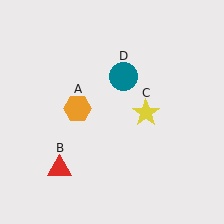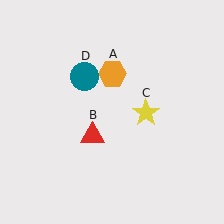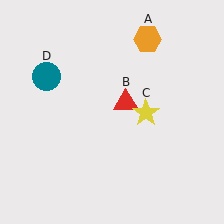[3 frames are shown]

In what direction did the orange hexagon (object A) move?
The orange hexagon (object A) moved up and to the right.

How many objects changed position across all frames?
3 objects changed position: orange hexagon (object A), red triangle (object B), teal circle (object D).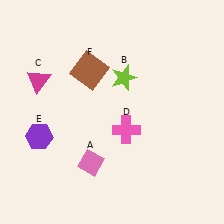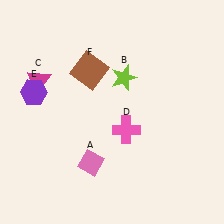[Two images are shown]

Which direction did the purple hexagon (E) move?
The purple hexagon (E) moved up.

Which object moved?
The purple hexagon (E) moved up.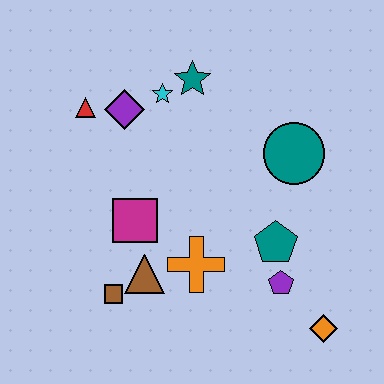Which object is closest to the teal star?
The cyan star is closest to the teal star.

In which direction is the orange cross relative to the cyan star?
The orange cross is below the cyan star.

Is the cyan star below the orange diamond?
No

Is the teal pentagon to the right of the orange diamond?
No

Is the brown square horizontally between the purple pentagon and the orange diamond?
No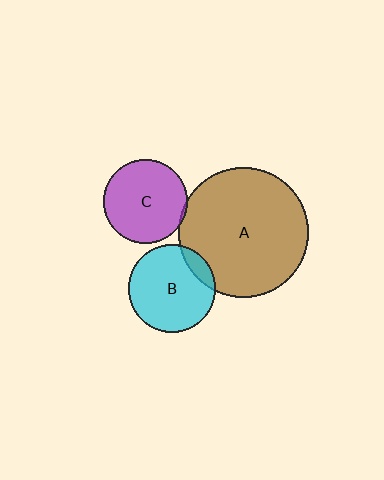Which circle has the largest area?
Circle A (brown).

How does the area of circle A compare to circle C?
Approximately 2.4 times.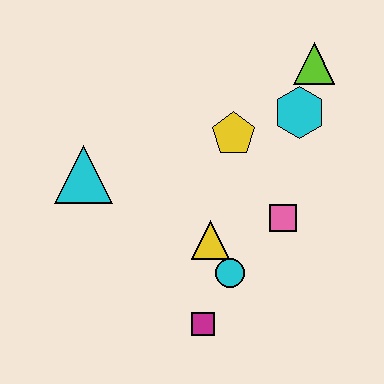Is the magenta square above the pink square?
No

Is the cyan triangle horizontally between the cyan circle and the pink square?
No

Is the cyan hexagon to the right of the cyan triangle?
Yes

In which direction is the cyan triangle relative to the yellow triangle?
The cyan triangle is to the left of the yellow triangle.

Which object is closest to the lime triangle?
The cyan hexagon is closest to the lime triangle.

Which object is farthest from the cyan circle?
The lime triangle is farthest from the cyan circle.